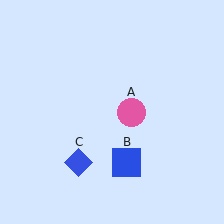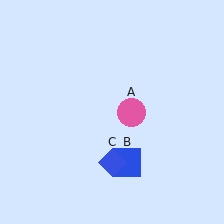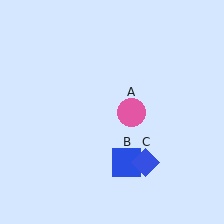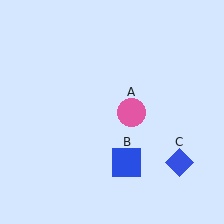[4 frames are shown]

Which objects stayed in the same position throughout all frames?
Pink circle (object A) and blue square (object B) remained stationary.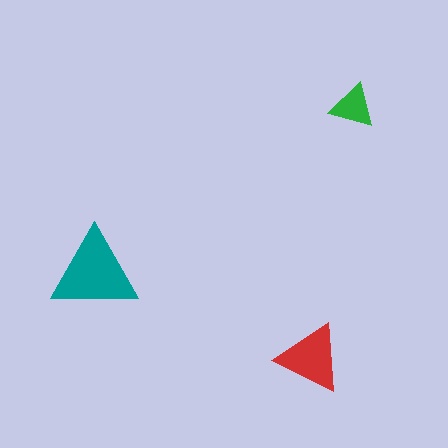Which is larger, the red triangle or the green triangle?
The red one.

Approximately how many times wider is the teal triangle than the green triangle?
About 2 times wider.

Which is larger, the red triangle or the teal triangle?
The teal one.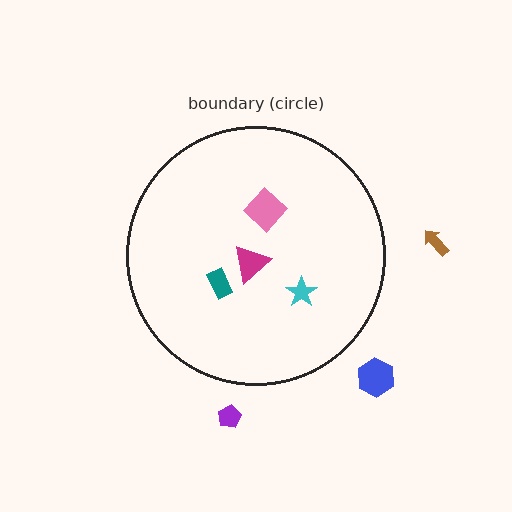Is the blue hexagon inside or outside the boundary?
Outside.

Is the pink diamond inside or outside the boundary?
Inside.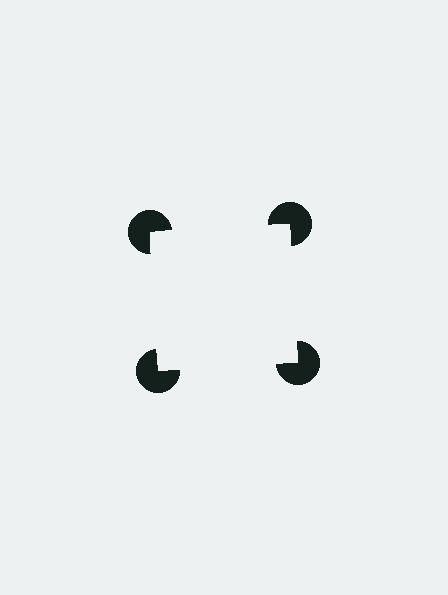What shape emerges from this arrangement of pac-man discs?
An illusory square — its edges are inferred from the aligned wedge cuts in the pac-man discs, not physically drawn.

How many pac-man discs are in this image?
There are 4 — one at each vertex of the illusory square.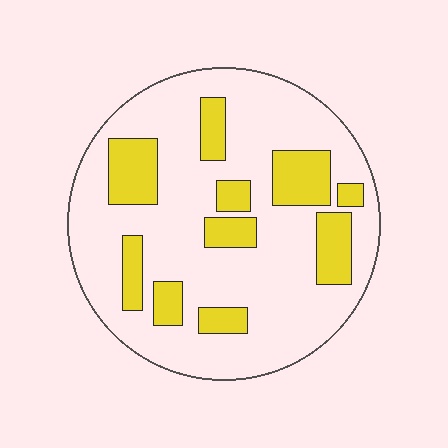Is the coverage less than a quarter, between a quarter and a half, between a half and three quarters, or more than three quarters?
Less than a quarter.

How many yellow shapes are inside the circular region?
10.